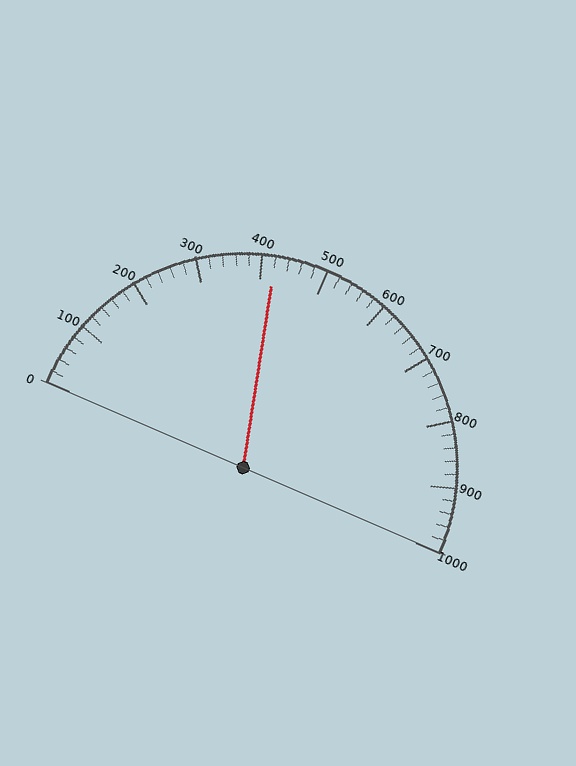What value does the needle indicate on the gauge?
The needle indicates approximately 420.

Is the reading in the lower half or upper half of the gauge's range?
The reading is in the lower half of the range (0 to 1000).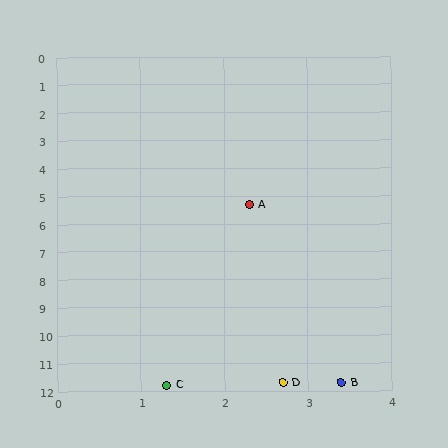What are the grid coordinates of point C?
Point C is at approximately (1.3, 11.8).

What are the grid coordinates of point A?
Point A is at approximately (2.3, 5.3).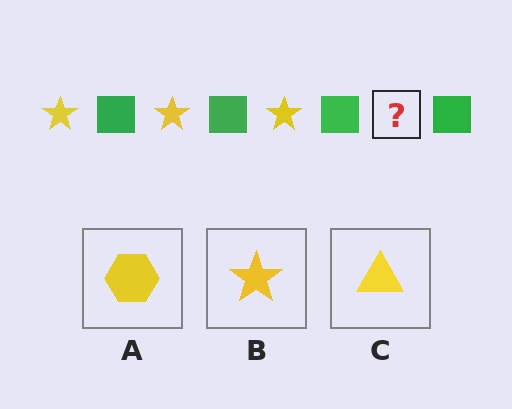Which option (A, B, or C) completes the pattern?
B.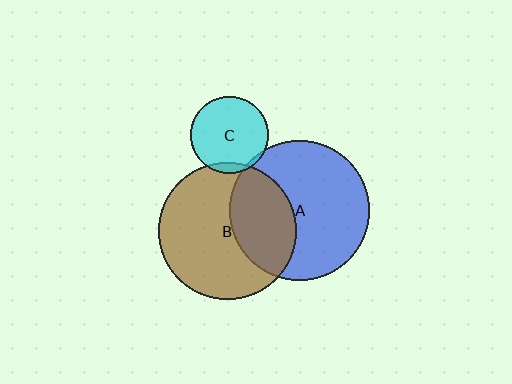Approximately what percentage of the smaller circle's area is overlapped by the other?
Approximately 5%.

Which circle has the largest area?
Circle A (blue).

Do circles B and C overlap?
Yes.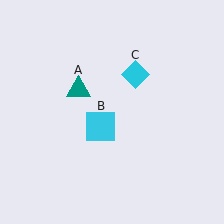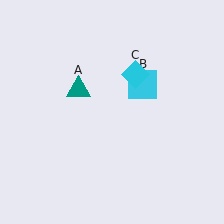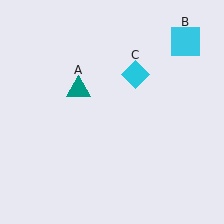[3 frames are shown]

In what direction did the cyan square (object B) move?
The cyan square (object B) moved up and to the right.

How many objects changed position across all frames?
1 object changed position: cyan square (object B).